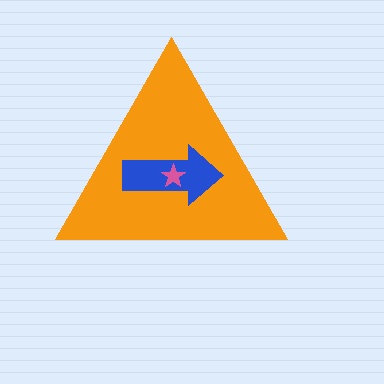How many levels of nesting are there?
3.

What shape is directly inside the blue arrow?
The pink star.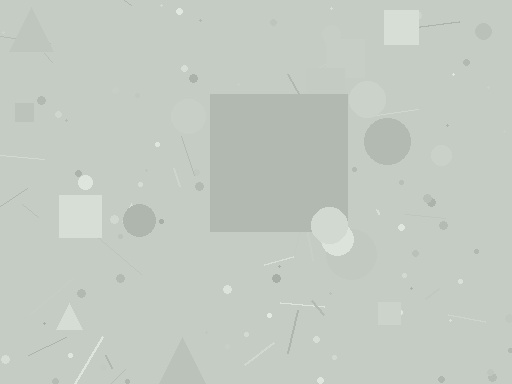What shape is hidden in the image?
A square is hidden in the image.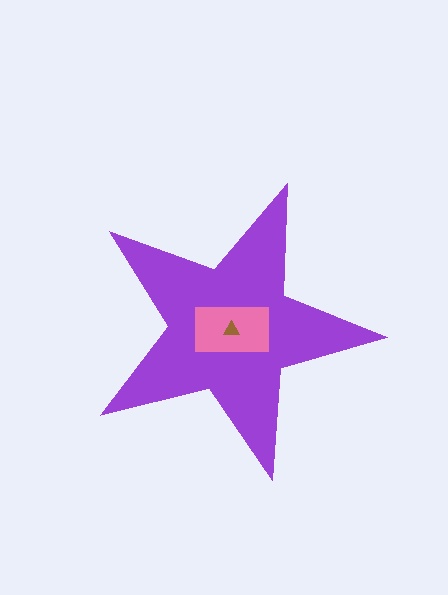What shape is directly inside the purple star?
The pink rectangle.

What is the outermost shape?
The purple star.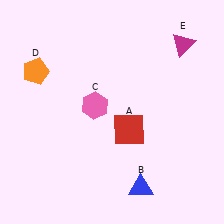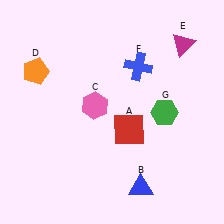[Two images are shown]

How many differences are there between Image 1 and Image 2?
There are 2 differences between the two images.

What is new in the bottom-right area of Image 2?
A green hexagon (G) was added in the bottom-right area of Image 2.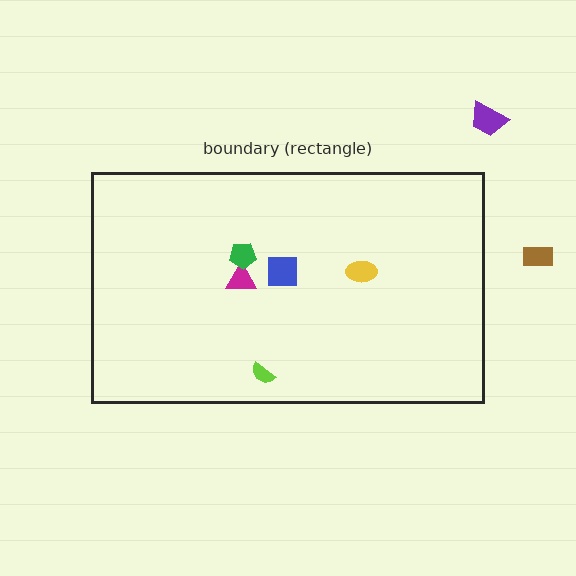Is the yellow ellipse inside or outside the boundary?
Inside.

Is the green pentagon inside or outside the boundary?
Inside.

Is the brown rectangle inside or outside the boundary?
Outside.